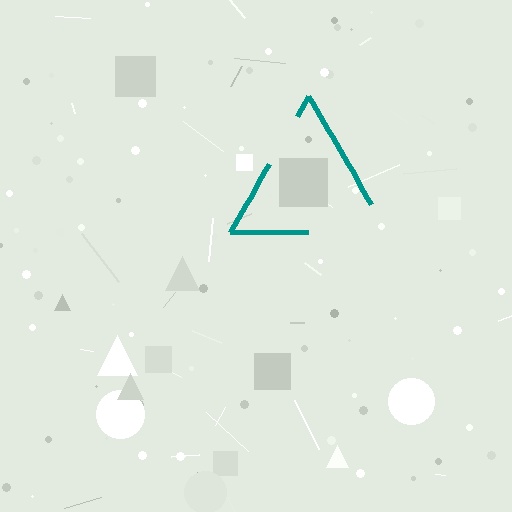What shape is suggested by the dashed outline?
The dashed outline suggests a triangle.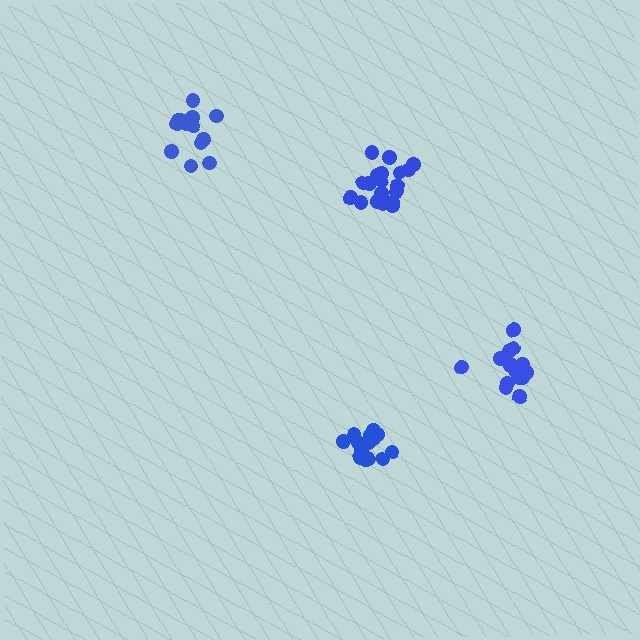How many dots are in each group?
Group 1: 13 dots, Group 2: 15 dots, Group 3: 15 dots, Group 4: 19 dots (62 total).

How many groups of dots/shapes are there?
There are 4 groups.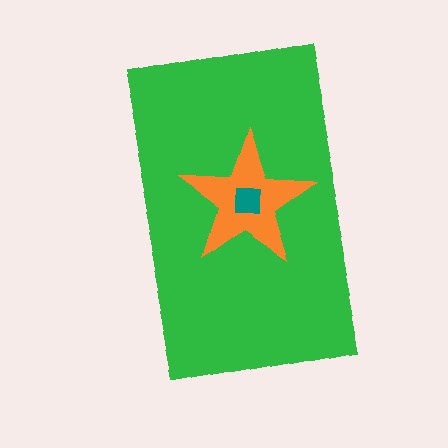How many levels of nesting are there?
3.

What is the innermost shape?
The teal square.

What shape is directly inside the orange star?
The teal square.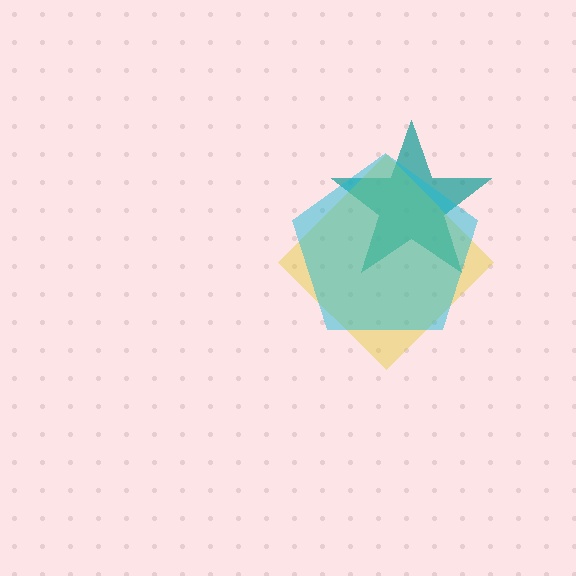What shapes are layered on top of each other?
The layered shapes are: a teal star, a yellow diamond, a cyan pentagon.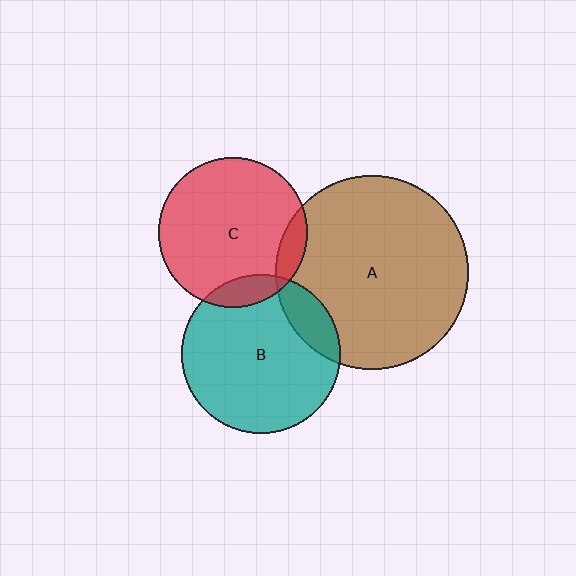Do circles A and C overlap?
Yes.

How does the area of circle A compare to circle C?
Approximately 1.7 times.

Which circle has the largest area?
Circle A (brown).